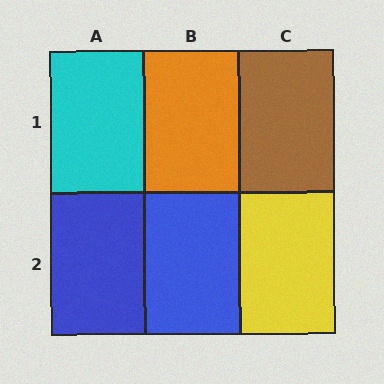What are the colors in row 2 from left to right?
Blue, blue, yellow.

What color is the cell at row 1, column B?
Orange.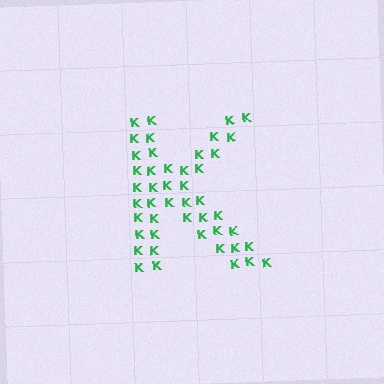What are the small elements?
The small elements are letter K's.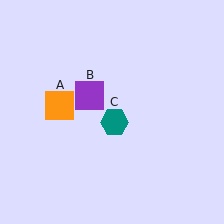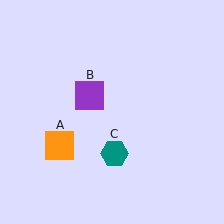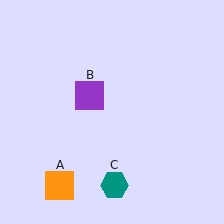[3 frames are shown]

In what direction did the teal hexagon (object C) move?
The teal hexagon (object C) moved down.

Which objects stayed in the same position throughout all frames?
Purple square (object B) remained stationary.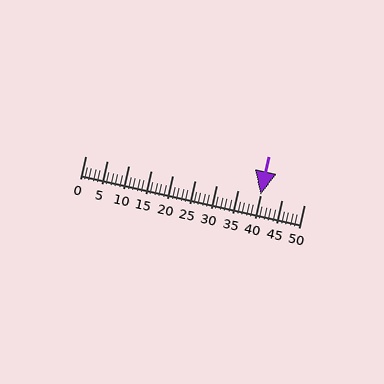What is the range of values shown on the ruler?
The ruler shows values from 0 to 50.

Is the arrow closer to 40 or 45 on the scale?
The arrow is closer to 40.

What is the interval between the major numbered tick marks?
The major tick marks are spaced 5 units apart.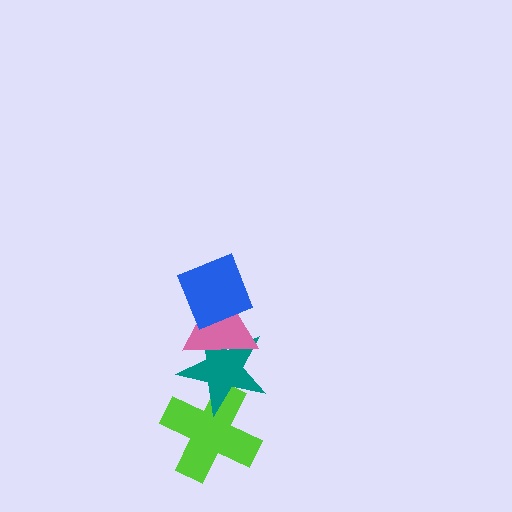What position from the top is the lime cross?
The lime cross is 4th from the top.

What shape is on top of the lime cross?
The teal star is on top of the lime cross.